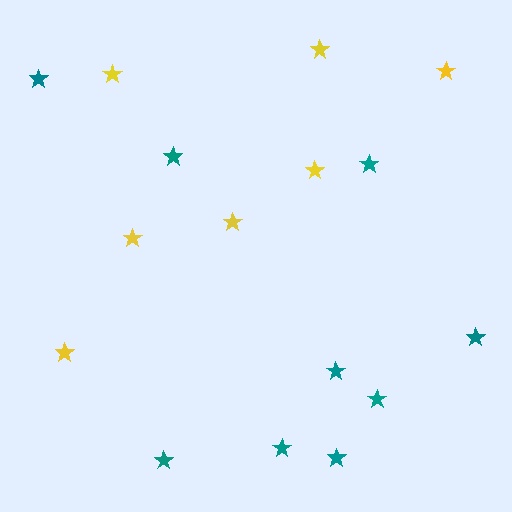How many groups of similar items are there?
There are 2 groups: one group of teal stars (9) and one group of yellow stars (7).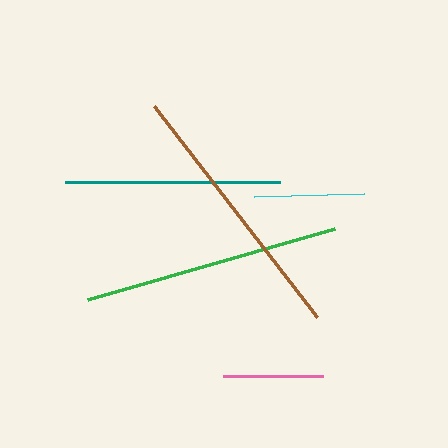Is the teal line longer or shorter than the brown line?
The brown line is longer than the teal line.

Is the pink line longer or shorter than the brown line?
The brown line is longer than the pink line.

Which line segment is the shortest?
The pink line is the shortest at approximately 99 pixels.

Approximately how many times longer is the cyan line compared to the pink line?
The cyan line is approximately 1.1 times the length of the pink line.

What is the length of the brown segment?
The brown segment is approximately 266 pixels long.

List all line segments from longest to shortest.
From longest to shortest: brown, green, teal, cyan, pink.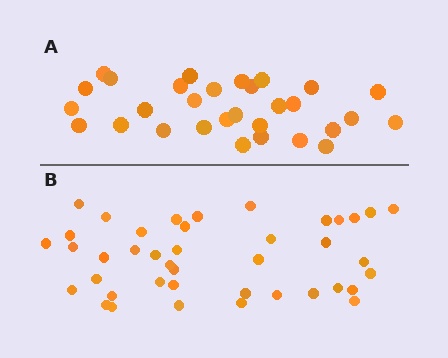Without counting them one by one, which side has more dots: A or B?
Region B (the bottom region) has more dots.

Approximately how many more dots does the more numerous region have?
Region B has roughly 12 or so more dots than region A.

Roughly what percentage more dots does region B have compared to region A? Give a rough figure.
About 35% more.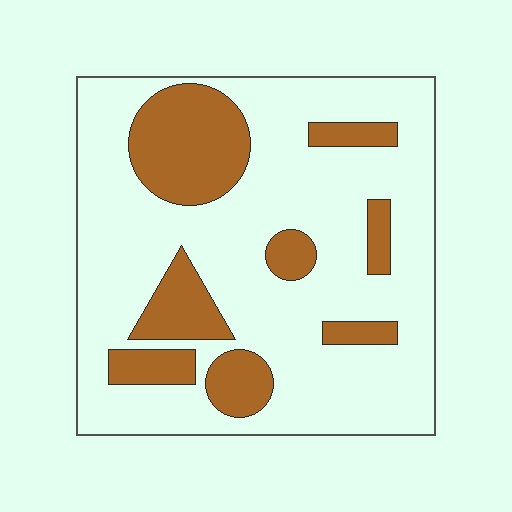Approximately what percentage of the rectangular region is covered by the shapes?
Approximately 25%.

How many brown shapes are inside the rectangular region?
8.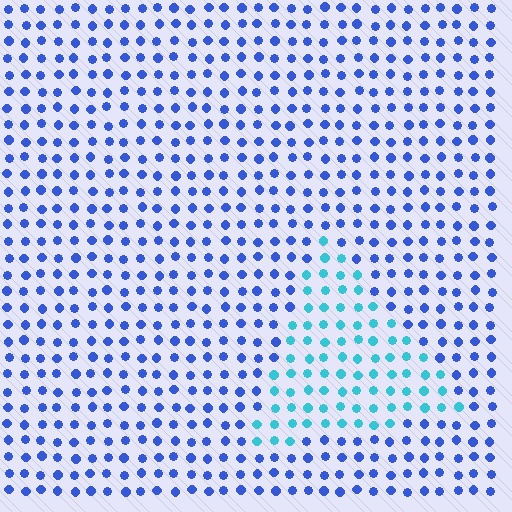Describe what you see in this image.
The image is filled with small blue elements in a uniform arrangement. A triangle-shaped region is visible where the elements are tinted to a slightly different hue, forming a subtle color boundary.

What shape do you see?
I see a triangle.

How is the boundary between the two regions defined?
The boundary is defined purely by a slight shift in hue (about 42 degrees). Spacing, size, and orientation are identical on both sides.